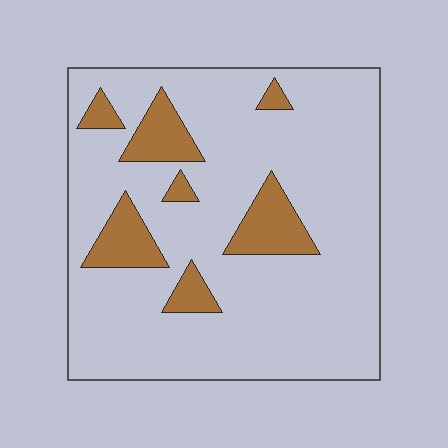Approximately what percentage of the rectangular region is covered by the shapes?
Approximately 15%.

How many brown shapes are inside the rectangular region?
7.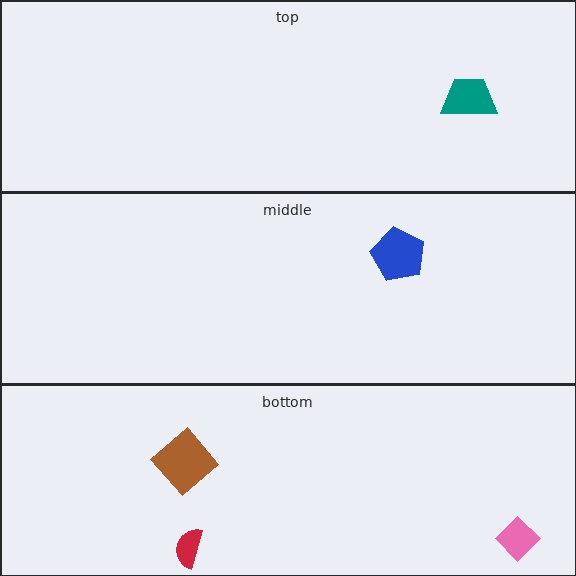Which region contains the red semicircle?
The bottom region.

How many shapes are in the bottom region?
3.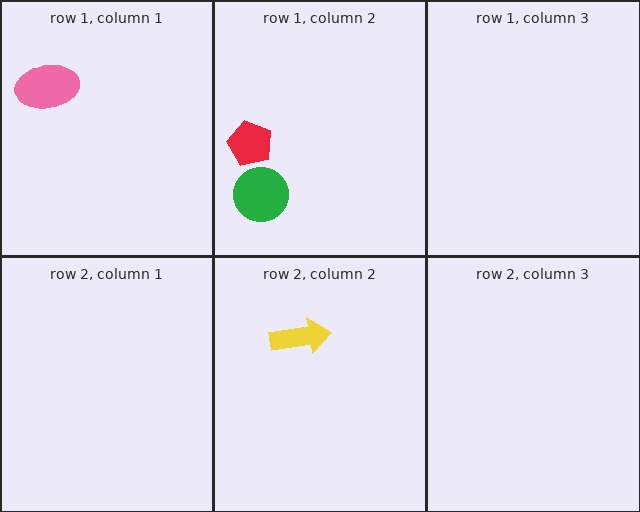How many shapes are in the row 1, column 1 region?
1.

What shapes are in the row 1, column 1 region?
The pink ellipse.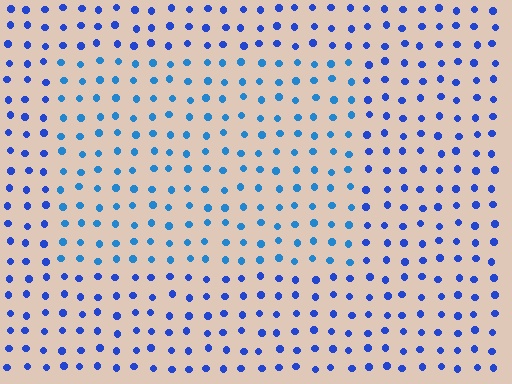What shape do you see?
I see a rectangle.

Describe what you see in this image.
The image is filled with small blue elements in a uniform arrangement. A rectangle-shaped region is visible where the elements are tinted to a slightly different hue, forming a subtle color boundary.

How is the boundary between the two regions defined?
The boundary is defined purely by a slight shift in hue (about 23 degrees). Spacing, size, and orientation are identical on both sides.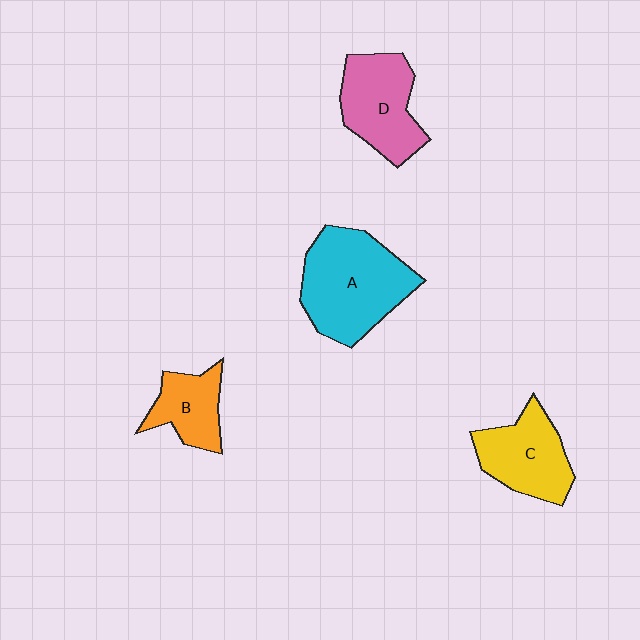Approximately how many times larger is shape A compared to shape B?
Approximately 2.1 times.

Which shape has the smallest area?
Shape B (orange).